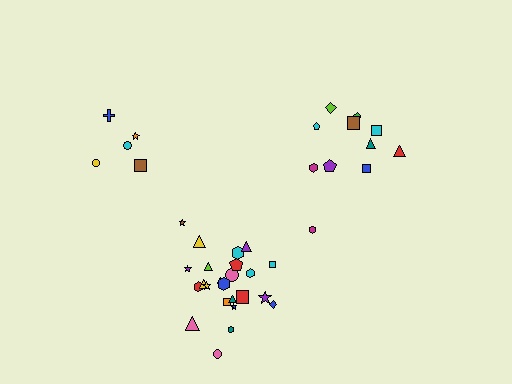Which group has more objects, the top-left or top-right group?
The top-right group.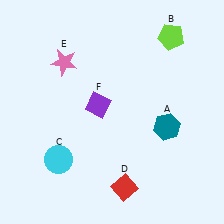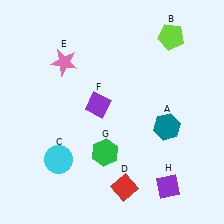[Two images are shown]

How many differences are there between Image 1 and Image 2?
There are 2 differences between the two images.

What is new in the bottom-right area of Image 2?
A purple diamond (H) was added in the bottom-right area of Image 2.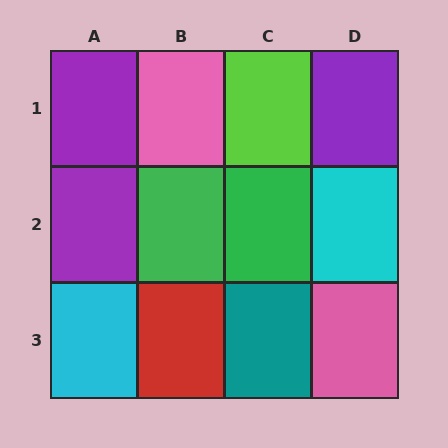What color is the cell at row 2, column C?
Green.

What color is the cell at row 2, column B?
Green.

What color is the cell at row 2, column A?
Purple.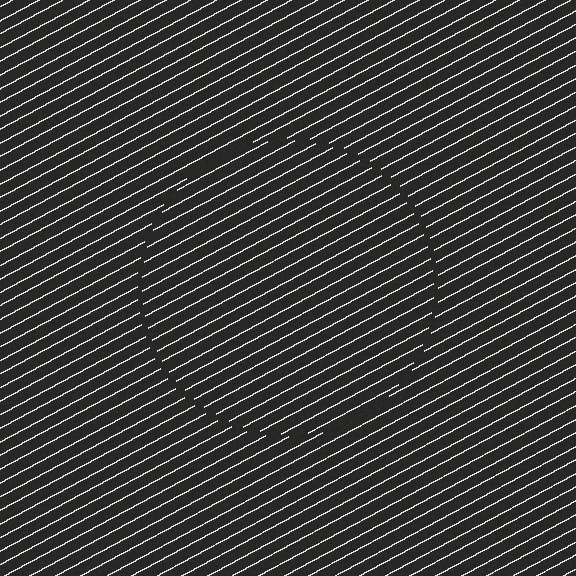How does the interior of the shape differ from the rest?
The interior of the shape contains the same grating, shifted by half a period — the contour is defined by the phase discontinuity where line-ends from the inner and outer gratings abut.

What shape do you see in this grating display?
An illusory circle. The interior of the shape contains the same grating, shifted by half a period — the contour is defined by the phase discontinuity where line-ends from the inner and outer gratings abut.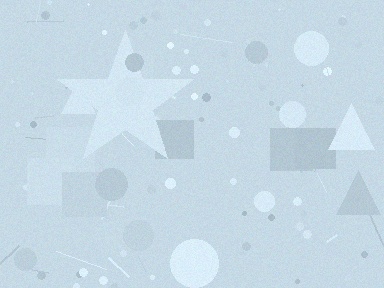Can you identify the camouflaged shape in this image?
The camouflaged shape is a star.